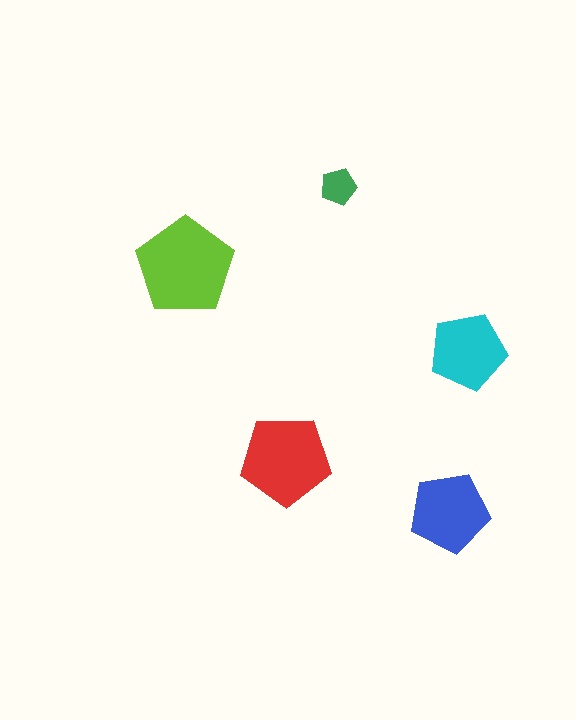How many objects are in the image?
There are 5 objects in the image.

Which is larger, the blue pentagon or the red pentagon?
The red one.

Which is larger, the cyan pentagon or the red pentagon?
The red one.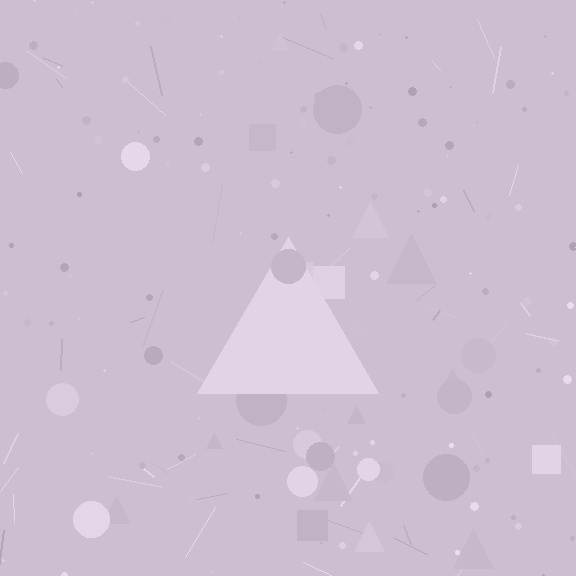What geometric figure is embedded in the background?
A triangle is embedded in the background.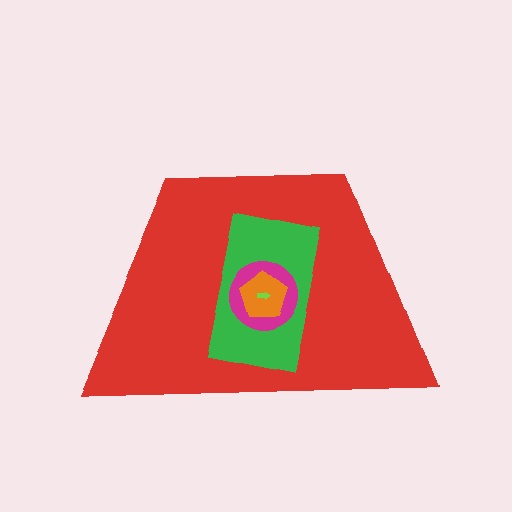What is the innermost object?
The lime arrow.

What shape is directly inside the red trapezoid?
The green rectangle.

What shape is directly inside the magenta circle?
The orange pentagon.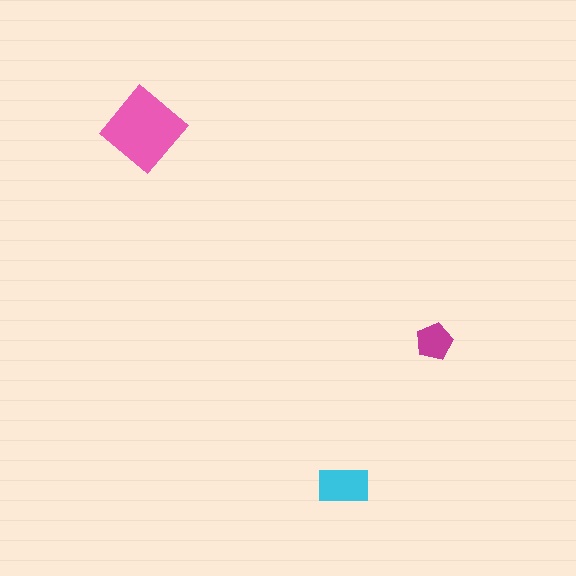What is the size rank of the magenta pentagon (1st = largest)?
3rd.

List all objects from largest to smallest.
The pink diamond, the cyan rectangle, the magenta pentagon.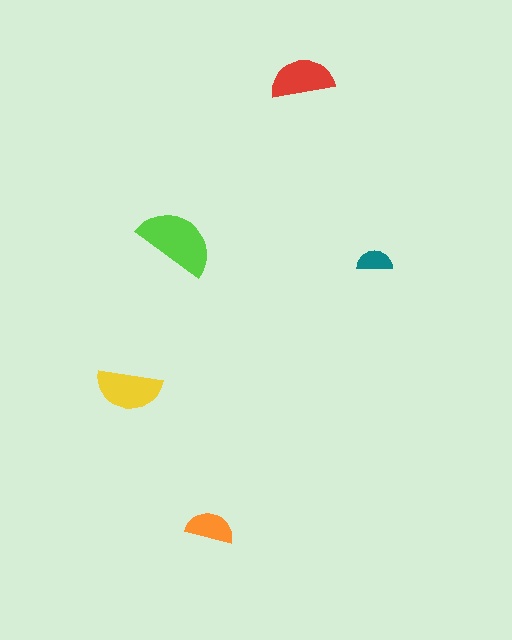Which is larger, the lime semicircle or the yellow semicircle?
The lime one.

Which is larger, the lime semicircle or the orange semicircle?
The lime one.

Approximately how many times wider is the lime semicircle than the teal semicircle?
About 2.5 times wider.